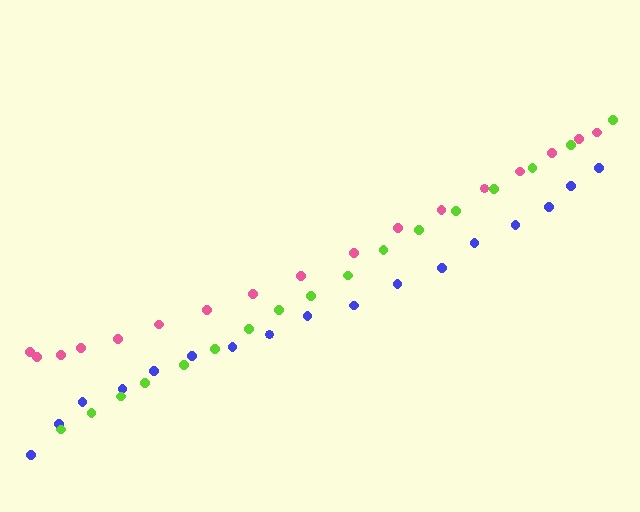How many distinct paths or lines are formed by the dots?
There are 3 distinct paths.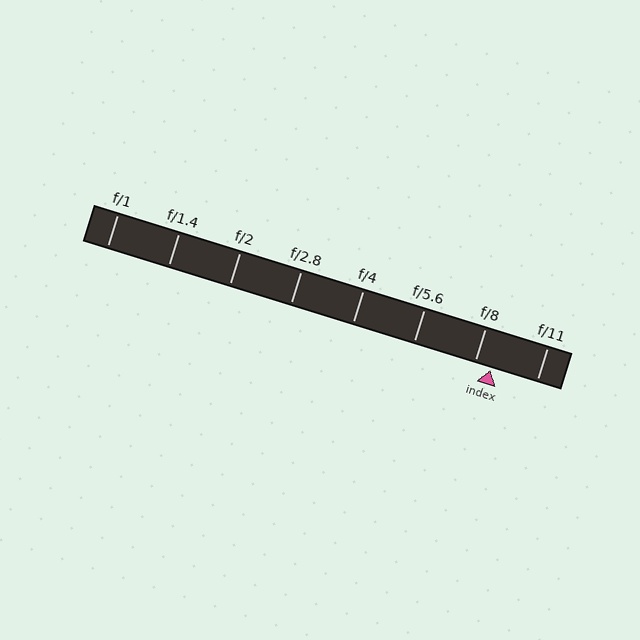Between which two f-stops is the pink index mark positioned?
The index mark is between f/8 and f/11.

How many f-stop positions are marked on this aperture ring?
There are 8 f-stop positions marked.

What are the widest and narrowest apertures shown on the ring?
The widest aperture shown is f/1 and the narrowest is f/11.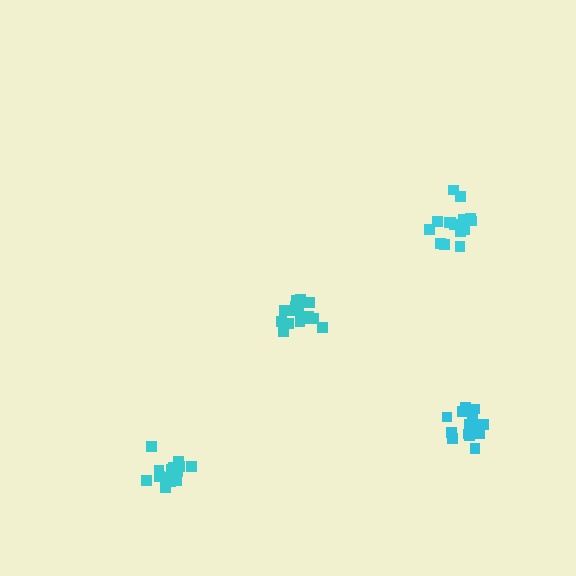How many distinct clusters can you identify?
There are 4 distinct clusters.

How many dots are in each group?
Group 1: 19 dots, Group 2: 15 dots, Group 3: 15 dots, Group 4: 17 dots (66 total).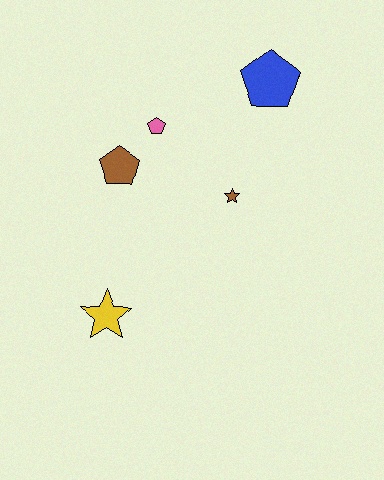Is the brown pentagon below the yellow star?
No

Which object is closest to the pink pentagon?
The brown pentagon is closest to the pink pentagon.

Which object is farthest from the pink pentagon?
The yellow star is farthest from the pink pentagon.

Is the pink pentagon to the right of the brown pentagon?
Yes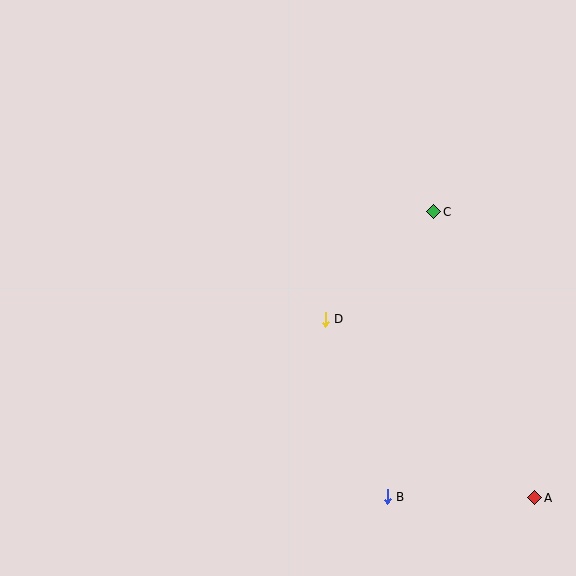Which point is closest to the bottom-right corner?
Point A is closest to the bottom-right corner.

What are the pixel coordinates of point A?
Point A is at (535, 498).